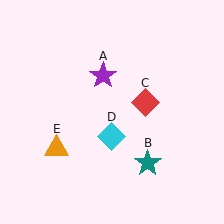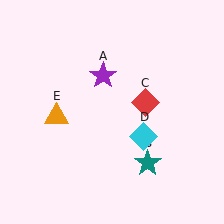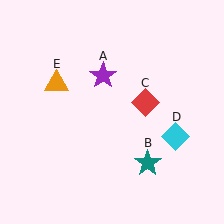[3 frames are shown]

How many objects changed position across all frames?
2 objects changed position: cyan diamond (object D), orange triangle (object E).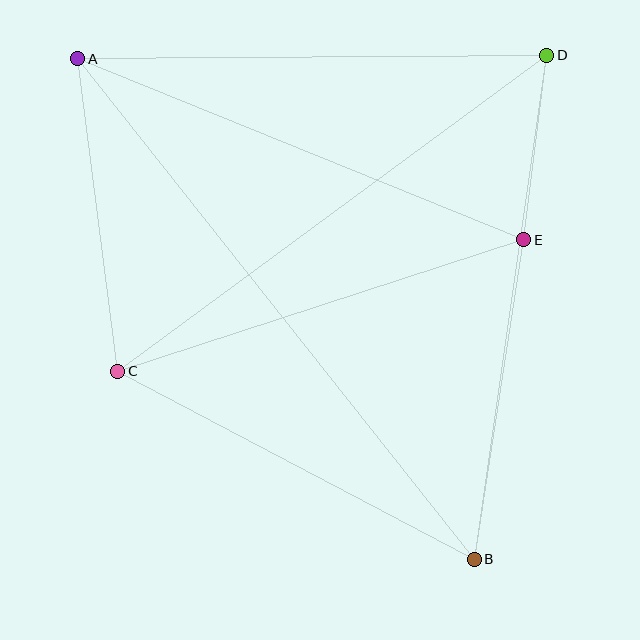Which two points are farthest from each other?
Points A and B are farthest from each other.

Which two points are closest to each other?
Points D and E are closest to each other.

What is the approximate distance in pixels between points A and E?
The distance between A and E is approximately 481 pixels.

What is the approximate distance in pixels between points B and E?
The distance between B and E is approximately 323 pixels.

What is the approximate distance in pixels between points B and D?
The distance between B and D is approximately 509 pixels.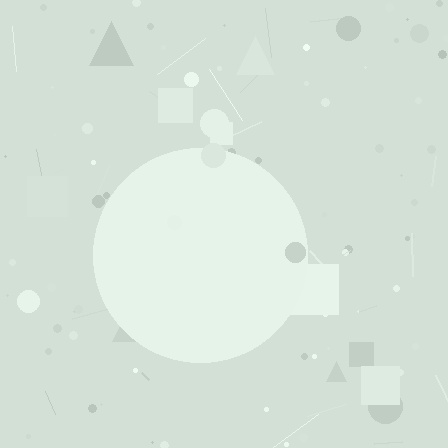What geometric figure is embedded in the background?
A circle is embedded in the background.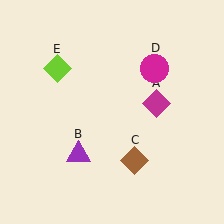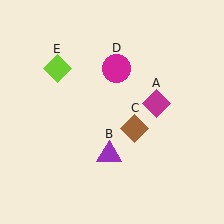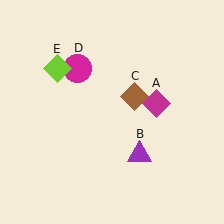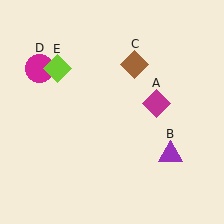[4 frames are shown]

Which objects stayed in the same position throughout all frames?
Magenta diamond (object A) and lime diamond (object E) remained stationary.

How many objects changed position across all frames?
3 objects changed position: purple triangle (object B), brown diamond (object C), magenta circle (object D).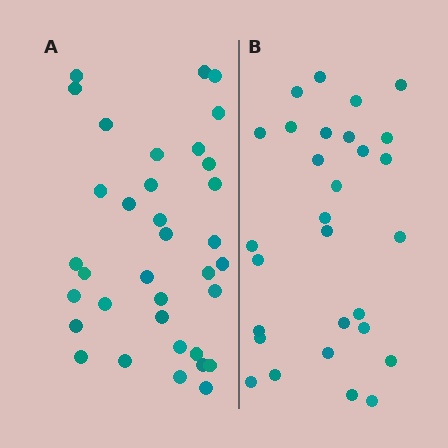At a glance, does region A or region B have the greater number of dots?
Region A (the left region) has more dots.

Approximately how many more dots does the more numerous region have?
Region A has about 6 more dots than region B.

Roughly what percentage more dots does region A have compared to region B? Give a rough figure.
About 20% more.